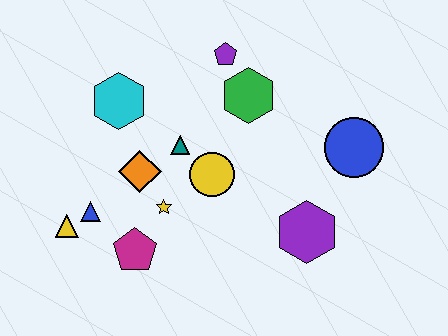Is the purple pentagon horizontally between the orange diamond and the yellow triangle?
No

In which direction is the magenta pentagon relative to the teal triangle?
The magenta pentagon is below the teal triangle.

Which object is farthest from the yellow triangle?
The blue circle is farthest from the yellow triangle.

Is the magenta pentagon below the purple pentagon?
Yes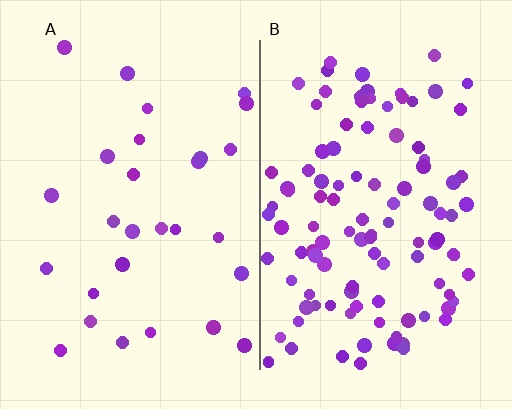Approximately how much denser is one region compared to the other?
Approximately 3.8× — region B over region A.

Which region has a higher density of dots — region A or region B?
B (the right).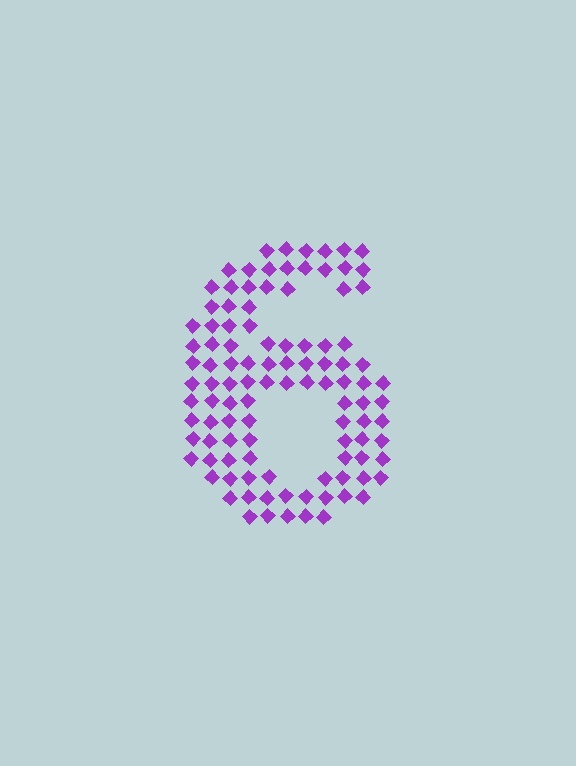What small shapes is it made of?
It is made of small diamonds.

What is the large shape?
The large shape is the digit 6.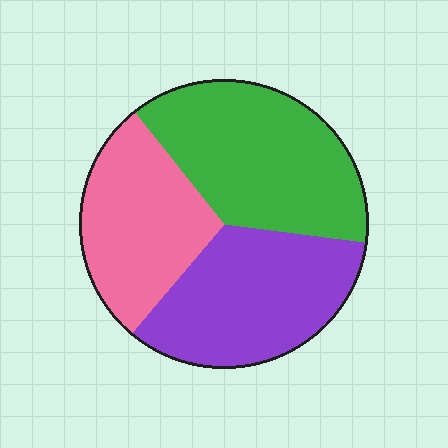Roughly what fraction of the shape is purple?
Purple covers roughly 35% of the shape.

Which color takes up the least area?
Pink, at roughly 30%.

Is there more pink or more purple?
Purple.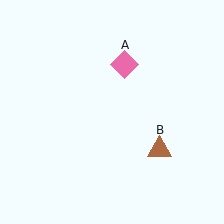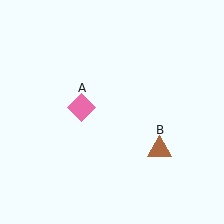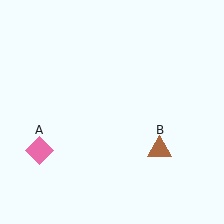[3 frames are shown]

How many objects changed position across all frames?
1 object changed position: pink diamond (object A).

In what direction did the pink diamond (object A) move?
The pink diamond (object A) moved down and to the left.